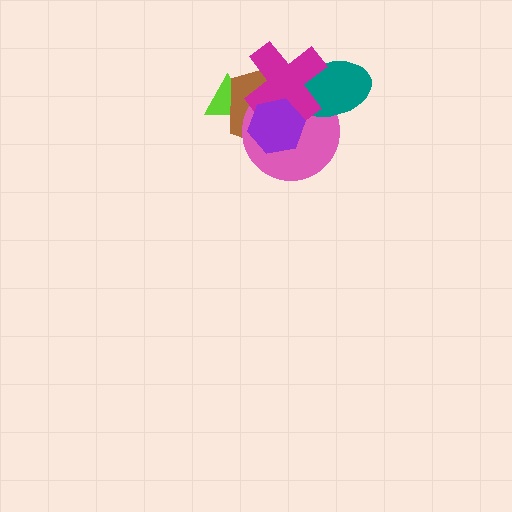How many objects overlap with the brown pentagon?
5 objects overlap with the brown pentagon.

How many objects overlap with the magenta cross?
5 objects overlap with the magenta cross.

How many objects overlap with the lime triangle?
2 objects overlap with the lime triangle.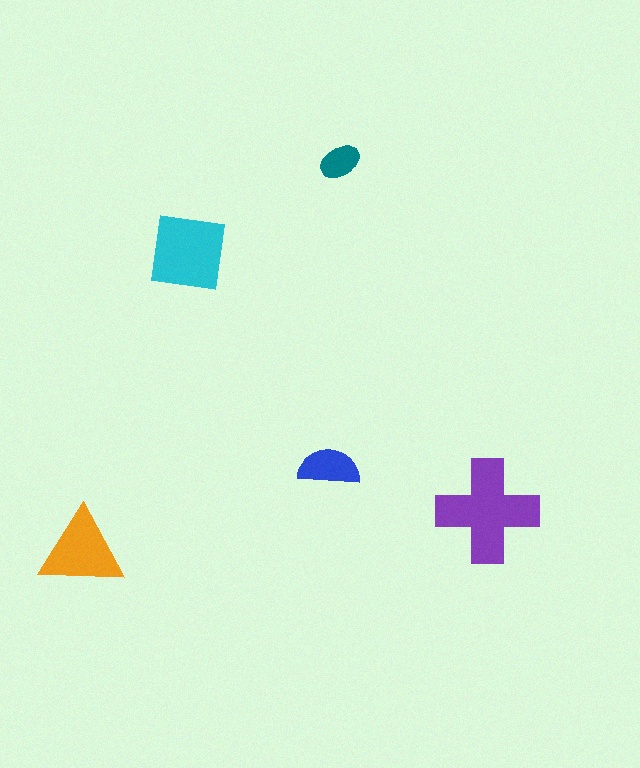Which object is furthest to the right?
The purple cross is rightmost.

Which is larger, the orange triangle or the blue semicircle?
The orange triangle.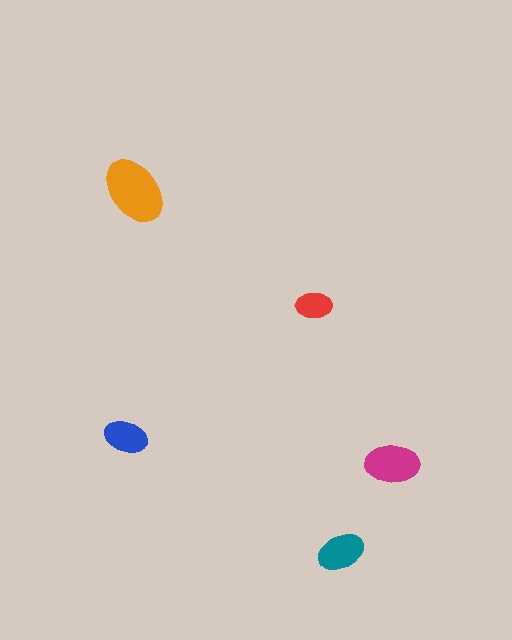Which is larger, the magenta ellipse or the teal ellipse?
The magenta one.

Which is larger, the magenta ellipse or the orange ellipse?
The orange one.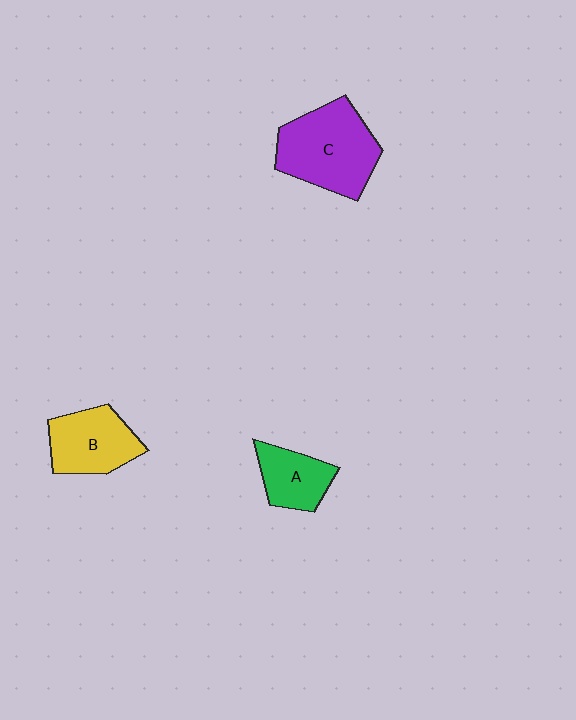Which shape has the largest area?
Shape C (purple).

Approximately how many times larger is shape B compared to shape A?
Approximately 1.3 times.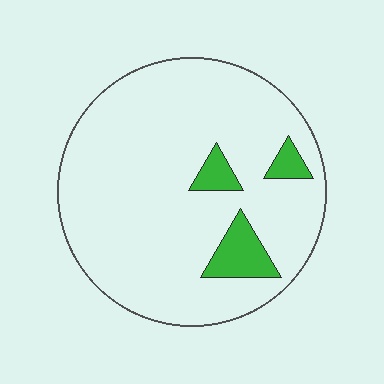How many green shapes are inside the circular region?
3.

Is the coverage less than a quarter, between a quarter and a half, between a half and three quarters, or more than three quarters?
Less than a quarter.